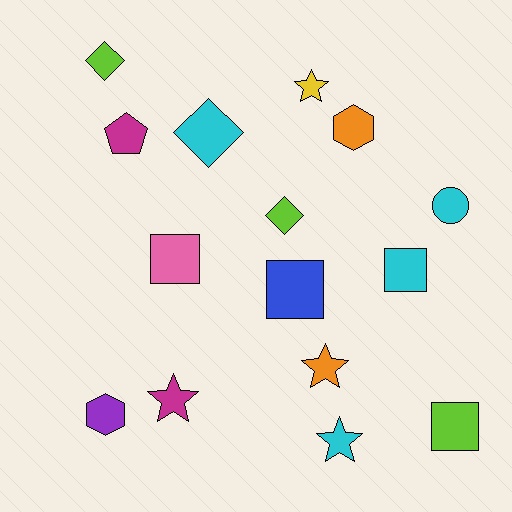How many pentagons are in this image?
There is 1 pentagon.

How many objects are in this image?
There are 15 objects.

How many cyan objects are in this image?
There are 4 cyan objects.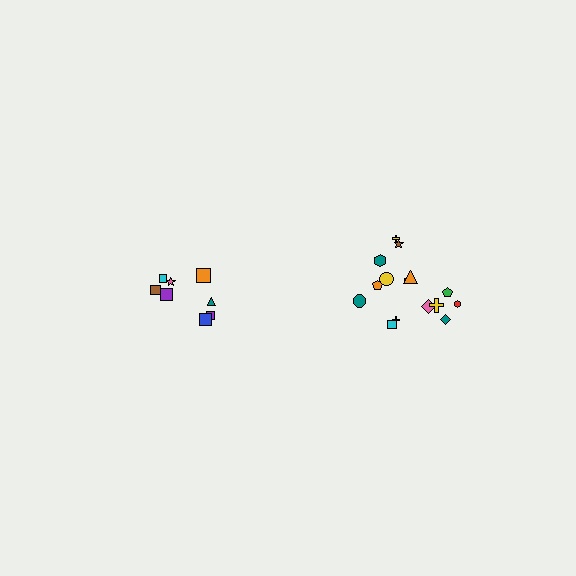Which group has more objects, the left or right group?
The right group.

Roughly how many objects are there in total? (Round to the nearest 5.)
Roughly 25 objects in total.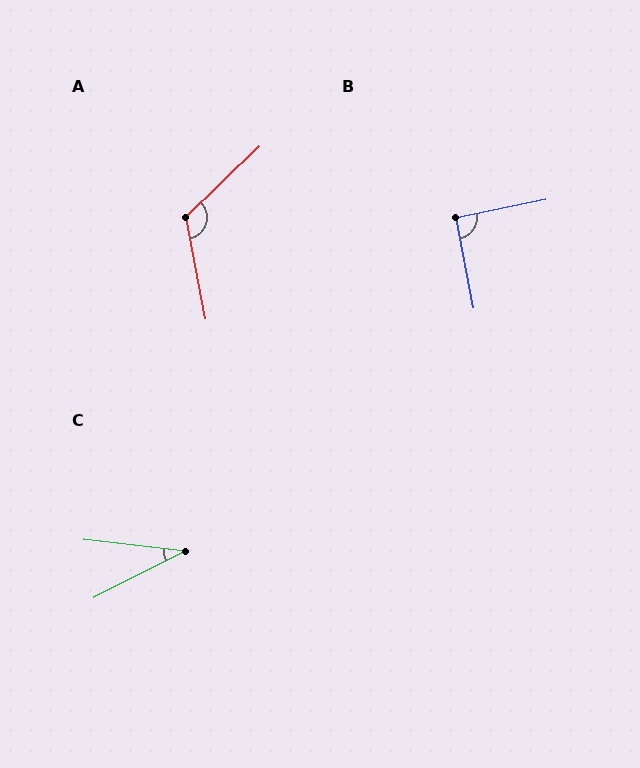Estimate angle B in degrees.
Approximately 91 degrees.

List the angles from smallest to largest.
C (33°), B (91°), A (123°).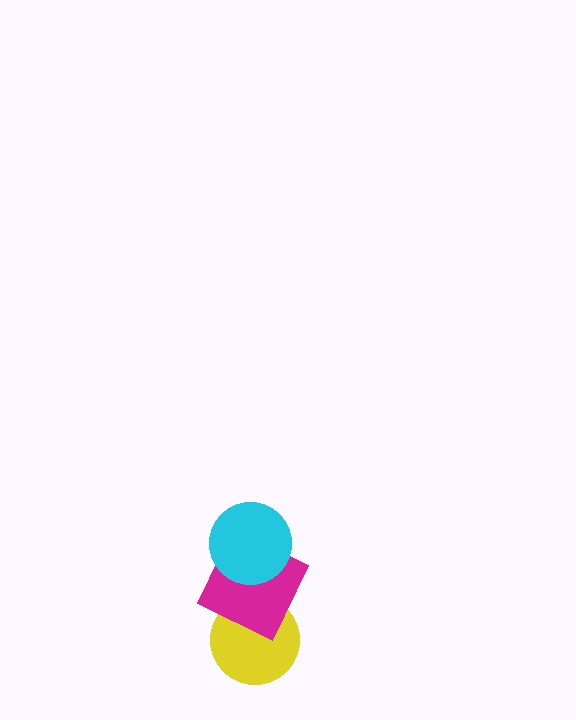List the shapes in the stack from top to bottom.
From top to bottom: the cyan circle, the magenta square, the yellow circle.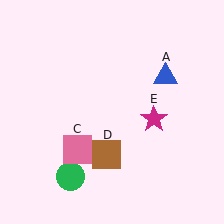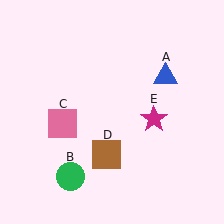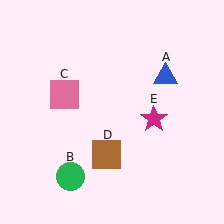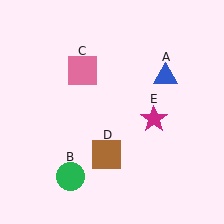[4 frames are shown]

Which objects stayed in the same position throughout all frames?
Blue triangle (object A) and green circle (object B) and brown square (object D) and magenta star (object E) remained stationary.